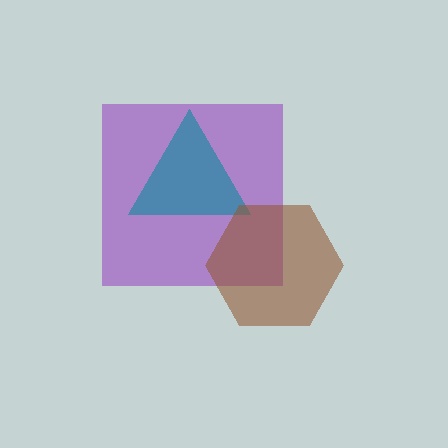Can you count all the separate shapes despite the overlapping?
Yes, there are 3 separate shapes.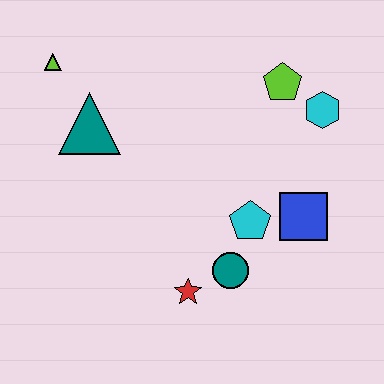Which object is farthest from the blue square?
The lime triangle is farthest from the blue square.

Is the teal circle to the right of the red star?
Yes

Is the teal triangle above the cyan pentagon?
Yes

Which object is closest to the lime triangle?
The teal triangle is closest to the lime triangle.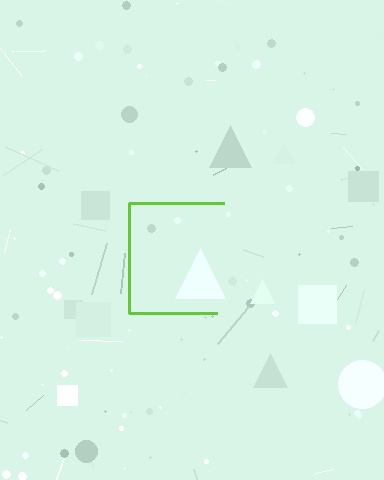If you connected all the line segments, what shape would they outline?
They would outline a square.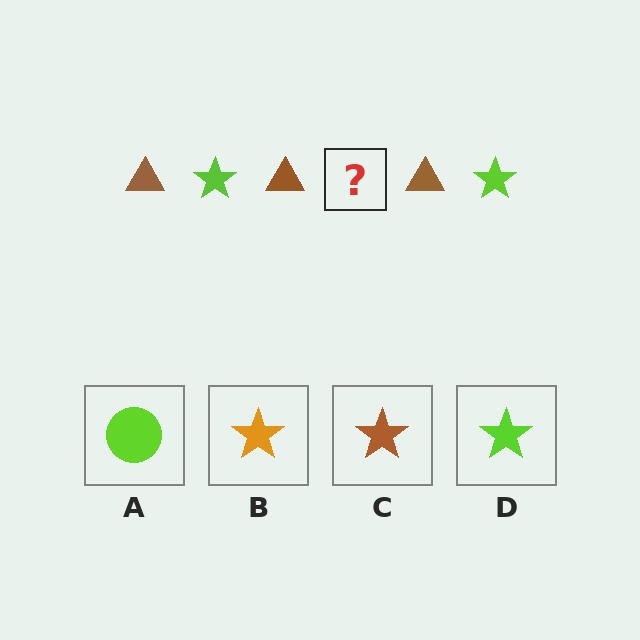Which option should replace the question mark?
Option D.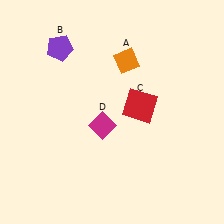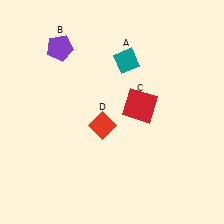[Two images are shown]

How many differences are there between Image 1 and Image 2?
There are 2 differences between the two images.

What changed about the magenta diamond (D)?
In Image 1, D is magenta. In Image 2, it changed to red.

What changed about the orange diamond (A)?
In Image 1, A is orange. In Image 2, it changed to teal.